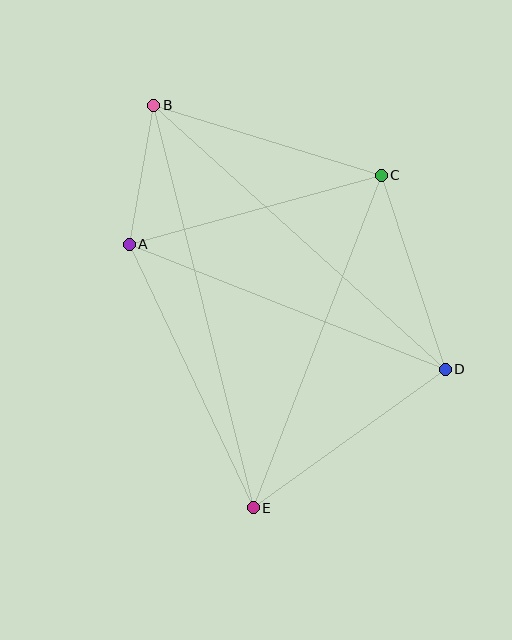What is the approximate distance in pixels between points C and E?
The distance between C and E is approximately 357 pixels.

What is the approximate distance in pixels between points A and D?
The distance between A and D is approximately 340 pixels.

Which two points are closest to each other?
Points A and B are closest to each other.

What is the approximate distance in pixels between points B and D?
The distance between B and D is approximately 393 pixels.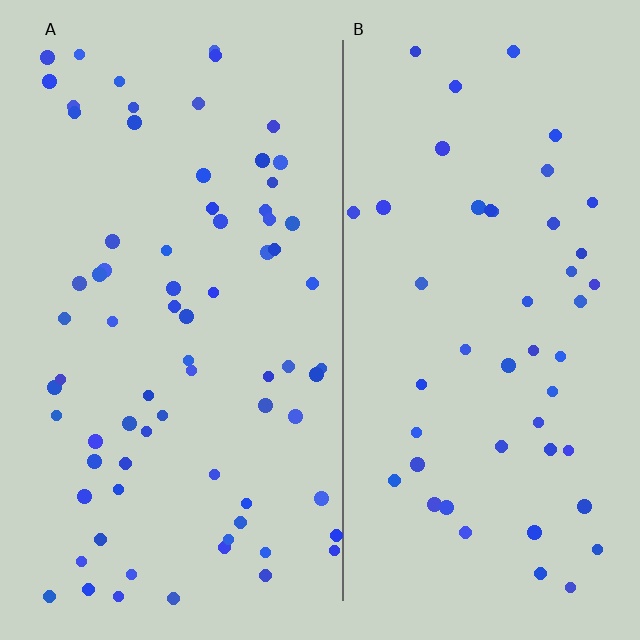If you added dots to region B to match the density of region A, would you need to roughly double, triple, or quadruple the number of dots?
Approximately double.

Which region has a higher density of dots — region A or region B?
A (the left).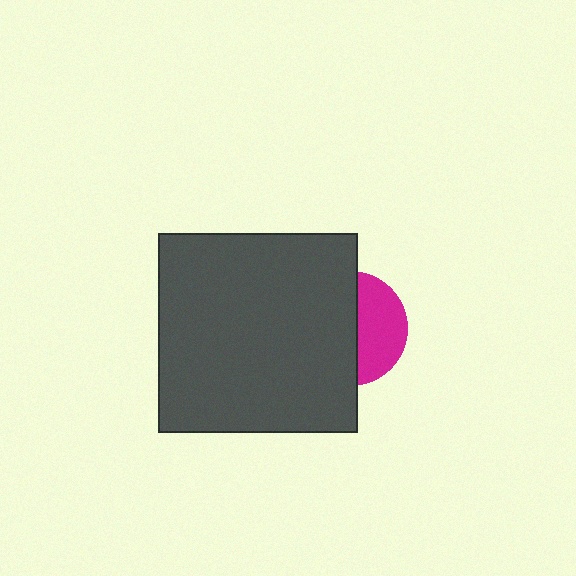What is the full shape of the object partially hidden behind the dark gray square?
The partially hidden object is a magenta circle.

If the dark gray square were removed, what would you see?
You would see the complete magenta circle.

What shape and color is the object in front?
The object in front is a dark gray square.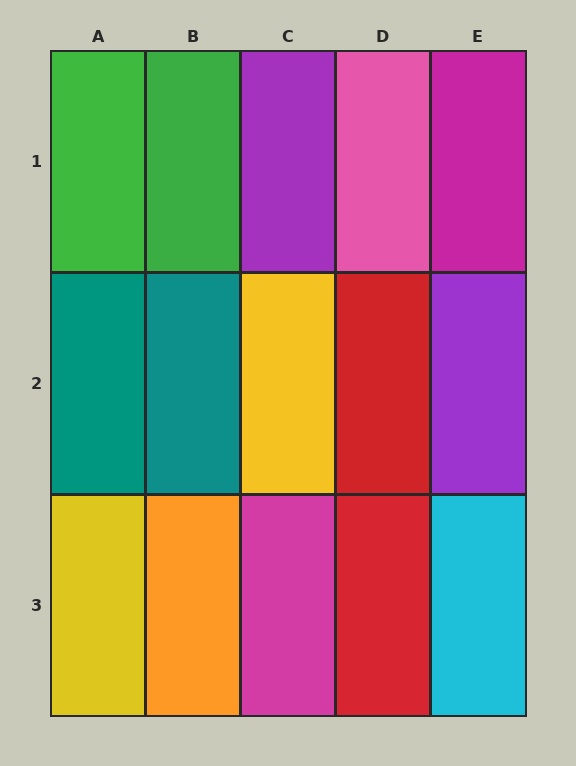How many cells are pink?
1 cell is pink.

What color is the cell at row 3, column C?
Magenta.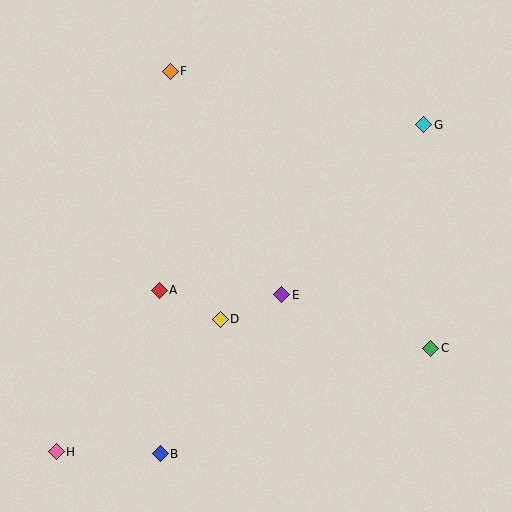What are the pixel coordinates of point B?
Point B is at (160, 454).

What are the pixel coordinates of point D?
Point D is at (220, 319).